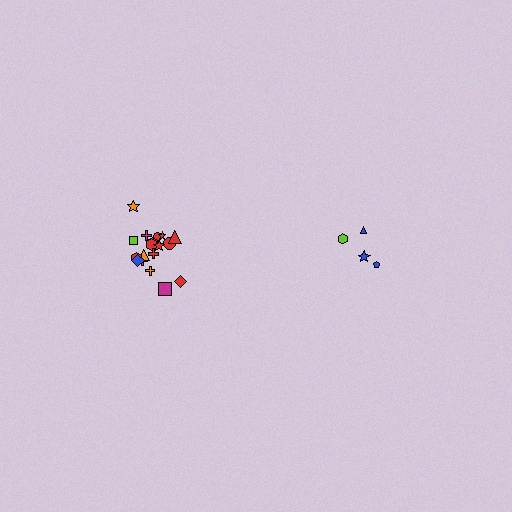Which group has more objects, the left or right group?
The left group.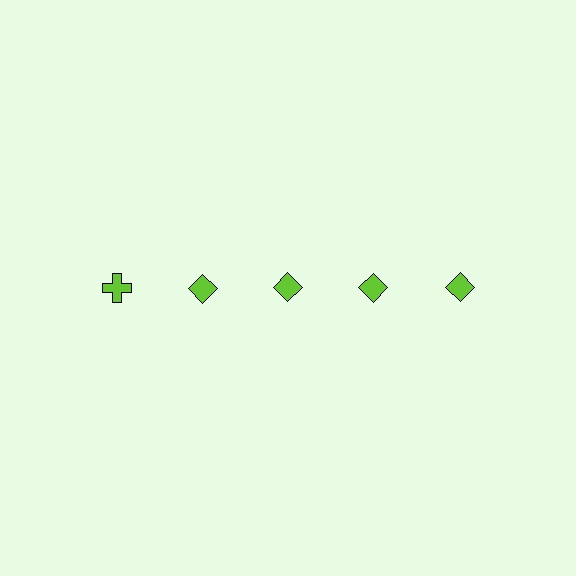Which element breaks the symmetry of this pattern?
The lime cross in the top row, leftmost column breaks the symmetry. All other shapes are lime diamonds.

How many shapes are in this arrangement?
There are 5 shapes arranged in a grid pattern.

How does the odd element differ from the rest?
It has a different shape: cross instead of diamond.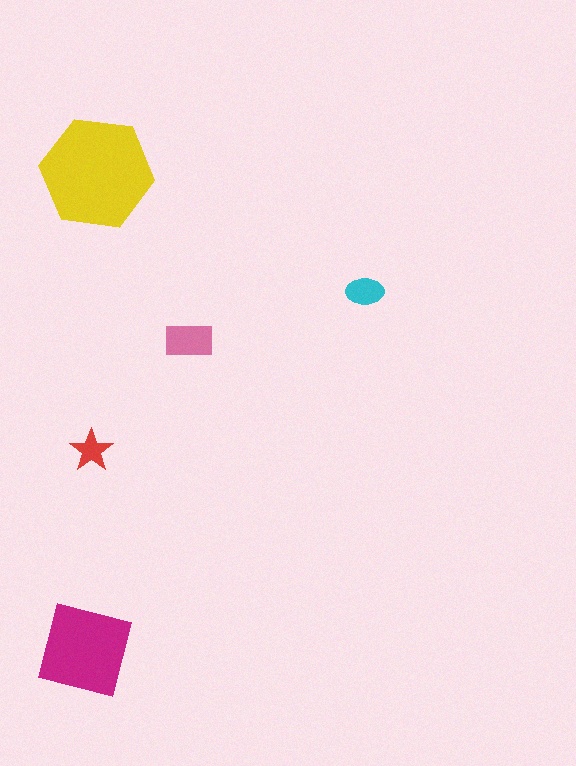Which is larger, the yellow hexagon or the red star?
The yellow hexagon.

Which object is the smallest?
The red star.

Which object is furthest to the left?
The magenta square is leftmost.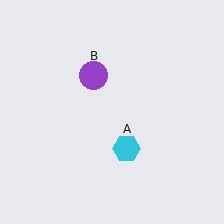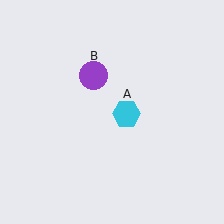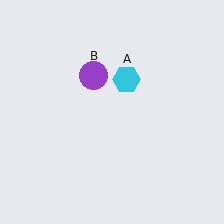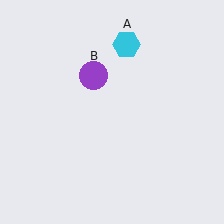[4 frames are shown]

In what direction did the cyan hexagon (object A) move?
The cyan hexagon (object A) moved up.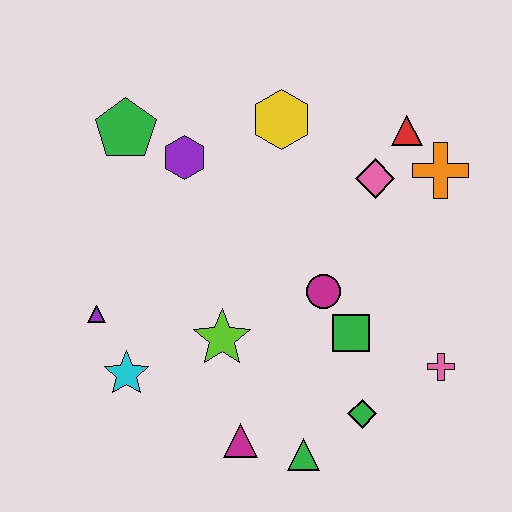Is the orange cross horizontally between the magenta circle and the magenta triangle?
No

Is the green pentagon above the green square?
Yes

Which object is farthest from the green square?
The green pentagon is farthest from the green square.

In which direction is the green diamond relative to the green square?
The green diamond is below the green square.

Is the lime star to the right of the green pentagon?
Yes